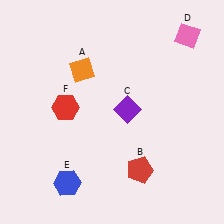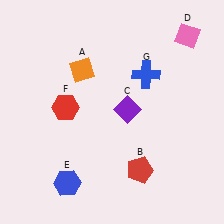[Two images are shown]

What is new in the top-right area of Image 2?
A blue cross (G) was added in the top-right area of Image 2.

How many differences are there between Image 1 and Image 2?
There is 1 difference between the two images.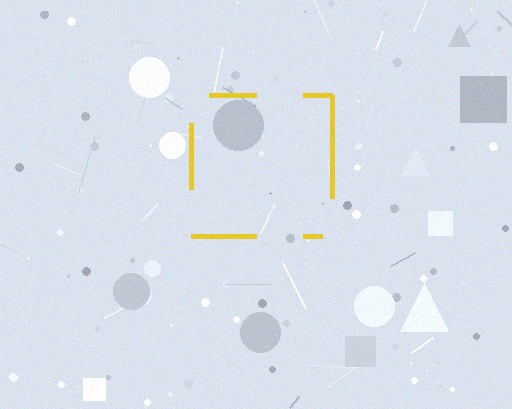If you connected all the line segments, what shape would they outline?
They would outline a square.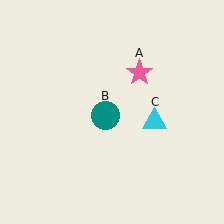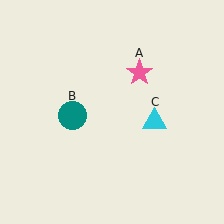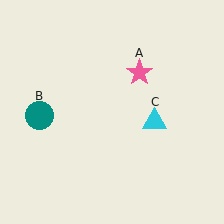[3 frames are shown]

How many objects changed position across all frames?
1 object changed position: teal circle (object B).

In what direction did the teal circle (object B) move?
The teal circle (object B) moved left.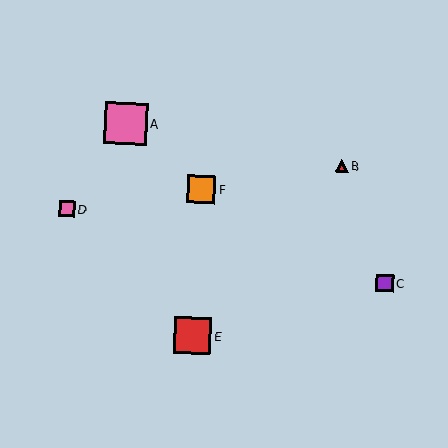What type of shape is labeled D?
Shape D is a pink square.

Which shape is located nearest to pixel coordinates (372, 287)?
The purple square (labeled C) at (384, 283) is nearest to that location.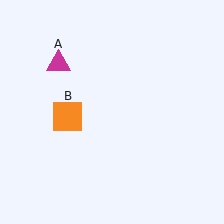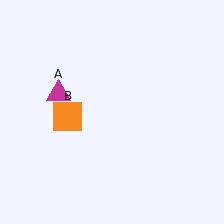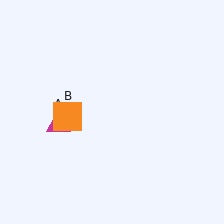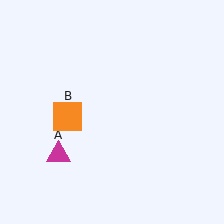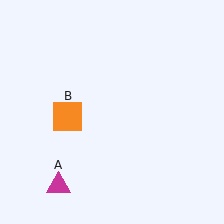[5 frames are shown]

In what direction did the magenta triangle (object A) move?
The magenta triangle (object A) moved down.